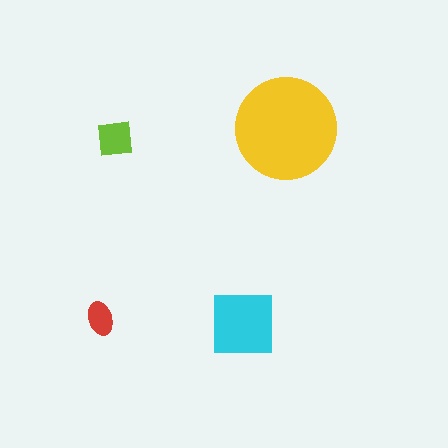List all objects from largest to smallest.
The yellow circle, the cyan square, the lime square, the red ellipse.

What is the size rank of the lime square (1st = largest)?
3rd.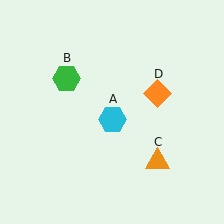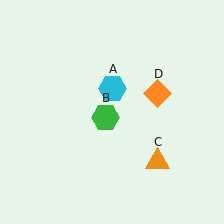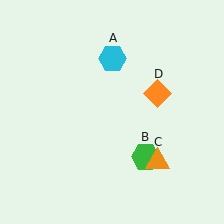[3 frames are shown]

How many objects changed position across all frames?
2 objects changed position: cyan hexagon (object A), green hexagon (object B).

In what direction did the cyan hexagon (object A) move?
The cyan hexagon (object A) moved up.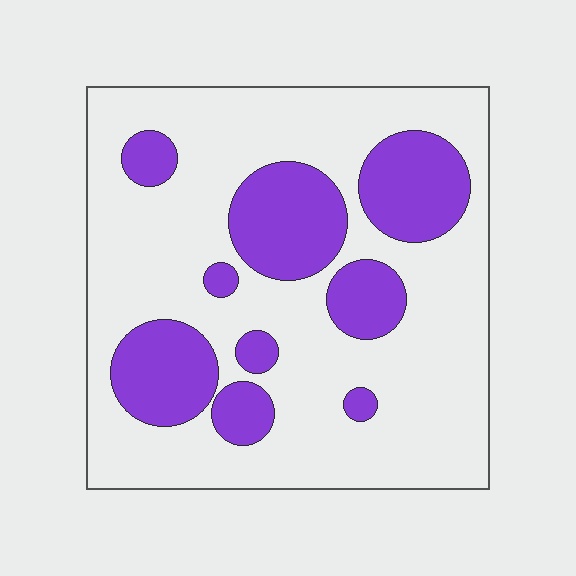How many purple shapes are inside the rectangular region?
9.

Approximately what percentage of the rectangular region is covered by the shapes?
Approximately 30%.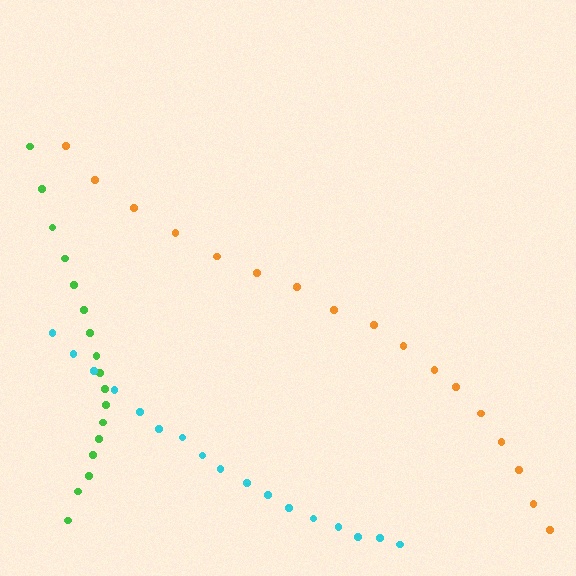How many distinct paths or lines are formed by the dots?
There are 3 distinct paths.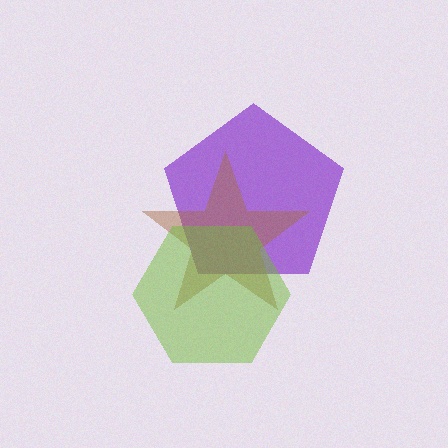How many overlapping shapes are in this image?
There are 3 overlapping shapes in the image.